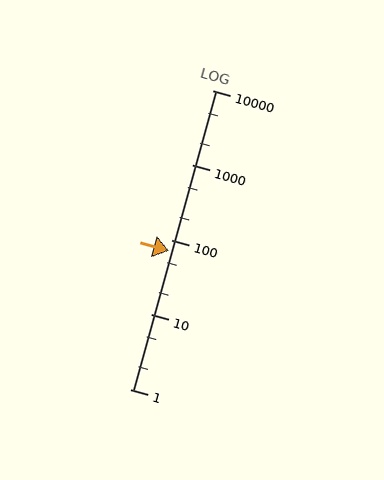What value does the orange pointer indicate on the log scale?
The pointer indicates approximately 72.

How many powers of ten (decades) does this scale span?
The scale spans 4 decades, from 1 to 10000.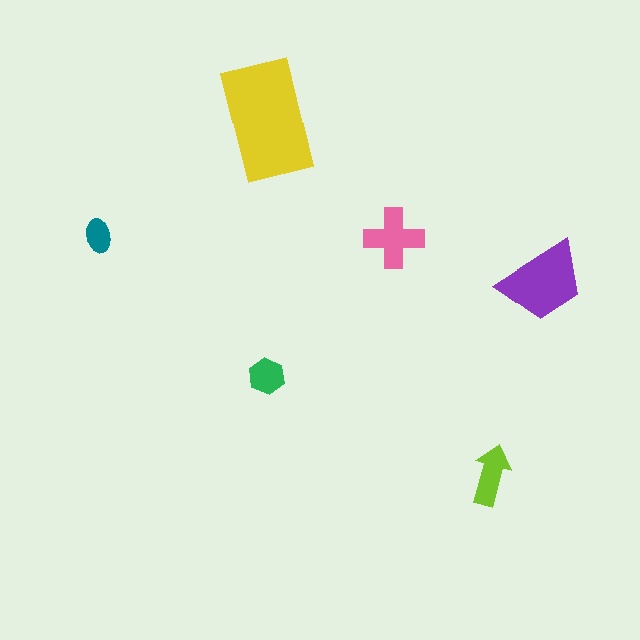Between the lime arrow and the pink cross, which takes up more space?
The pink cross.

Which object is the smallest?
The teal ellipse.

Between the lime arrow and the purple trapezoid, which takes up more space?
The purple trapezoid.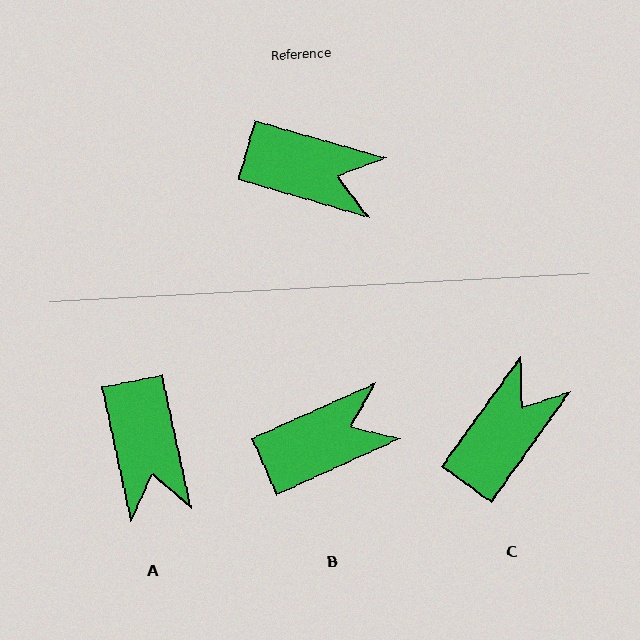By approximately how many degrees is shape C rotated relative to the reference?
Approximately 70 degrees counter-clockwise.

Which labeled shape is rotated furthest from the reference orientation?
C, about 70 degrees away.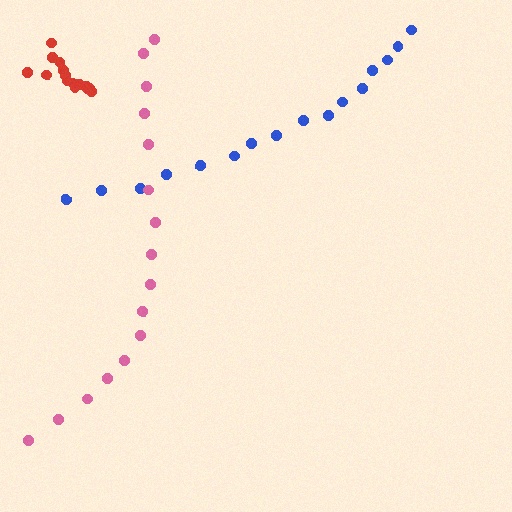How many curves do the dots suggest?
There are 3 distinct paths.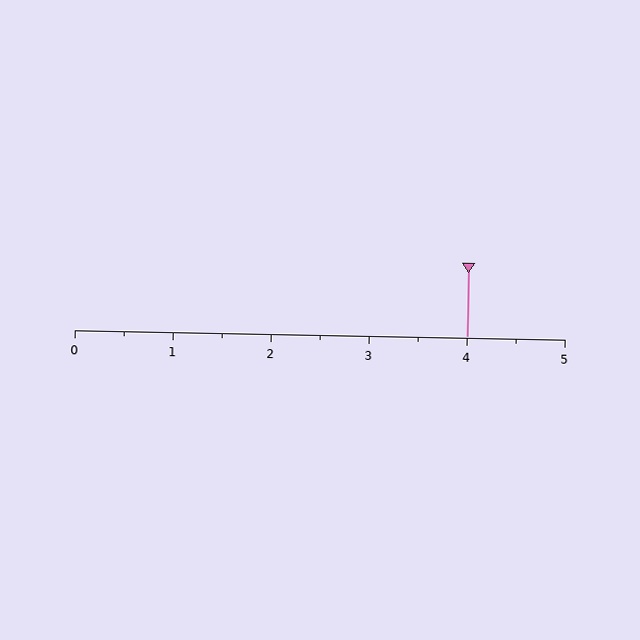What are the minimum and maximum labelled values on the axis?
The axis runs from 0 to 5.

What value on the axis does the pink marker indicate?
The marker indicates approximately 4.